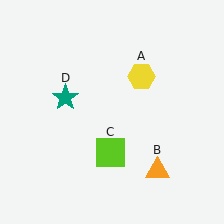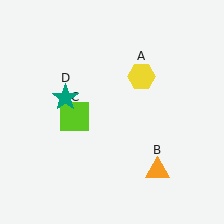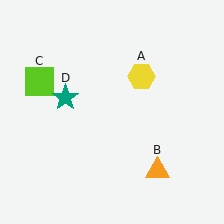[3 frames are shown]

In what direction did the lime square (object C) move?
The lime square (object C) moved up and to the left.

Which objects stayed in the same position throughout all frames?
Yellow hexagon (object A) and orange triangle (object B) and teal star (object D) remained stationary.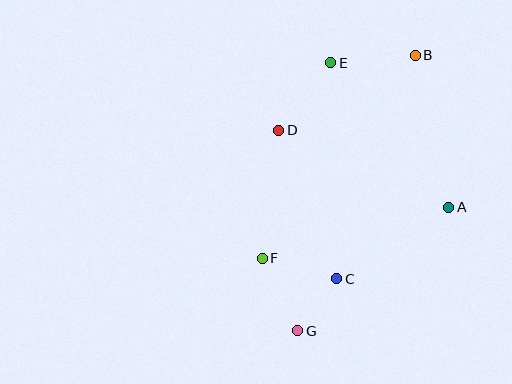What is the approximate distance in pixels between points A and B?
The distance between A and B is approximately 155 pixels.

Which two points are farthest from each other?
Points B and G are farthest from each other.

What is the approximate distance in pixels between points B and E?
The distance between B and E is approximately 85 pixels.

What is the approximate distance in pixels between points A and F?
The distance between A and F is approximately 194 pixels.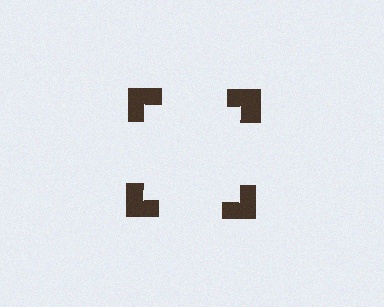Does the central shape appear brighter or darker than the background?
It typically appears slightly brighter than the background, even though no actual brightness change is drawn.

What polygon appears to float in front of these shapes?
An illusory square — its edges are inferred from the aligned wedge cuts in the notched squares, not physically drawn.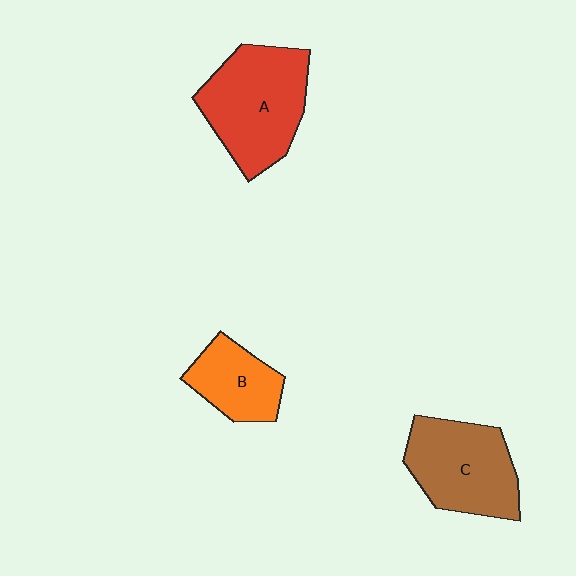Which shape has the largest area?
Shape A (red).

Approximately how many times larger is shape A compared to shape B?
Approximately 1.8 times.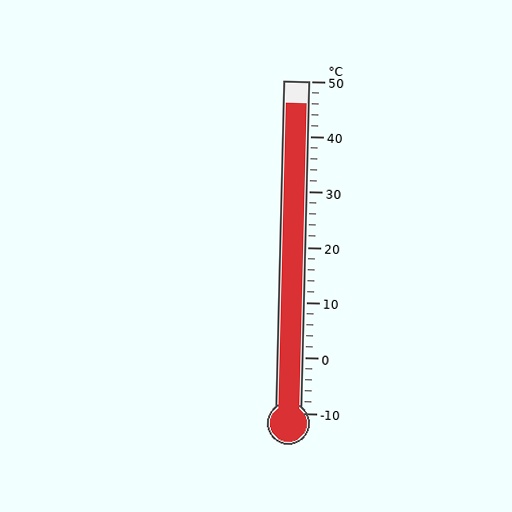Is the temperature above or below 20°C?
The temperature is above 20°C.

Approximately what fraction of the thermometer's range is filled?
The thermometer is filled to approximately 95% of its range.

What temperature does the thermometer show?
The thermometer shows approximately 46°C.